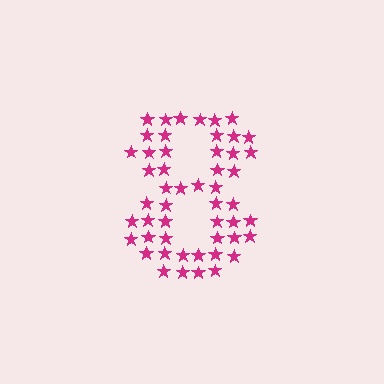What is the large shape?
The large shape is the digit 8.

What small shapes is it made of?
It is made of small stars.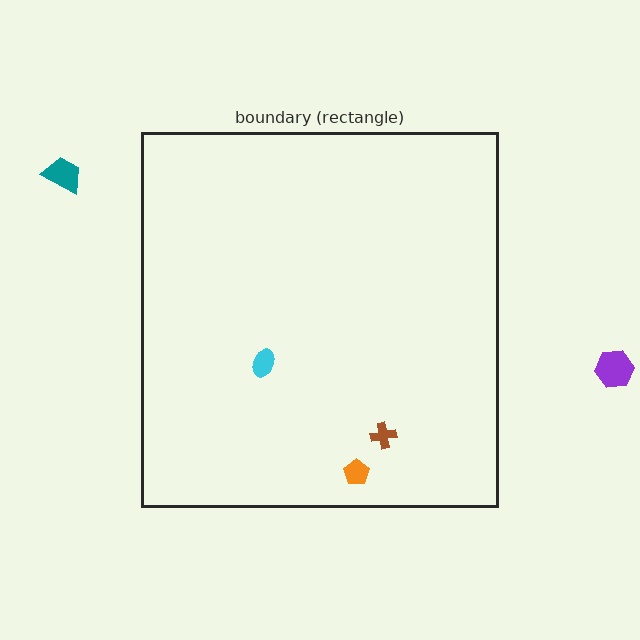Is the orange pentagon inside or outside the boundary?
Inside.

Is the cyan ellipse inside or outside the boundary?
Inside.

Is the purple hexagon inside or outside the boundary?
Outside.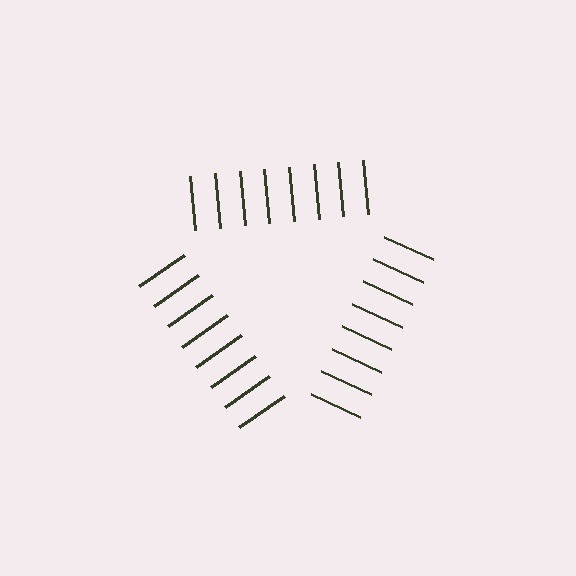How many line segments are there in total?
24 — 8 along each of the 3 edges.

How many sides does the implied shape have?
3 sides — the line-ends trace a triangle.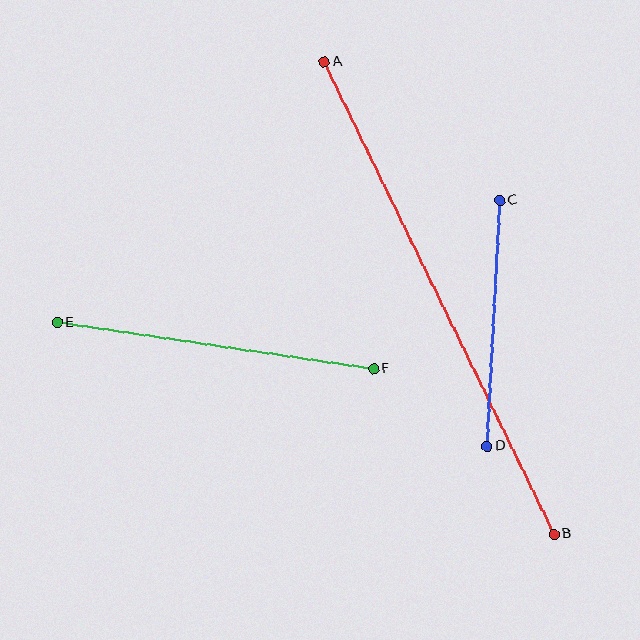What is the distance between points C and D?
The distance is approximately 246 pixels.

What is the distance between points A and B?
The distance is approximately 525 pixels.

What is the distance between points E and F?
The distance is approximately 320 pixels.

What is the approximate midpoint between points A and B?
The midpoint is at approximately (439, 298) pixels.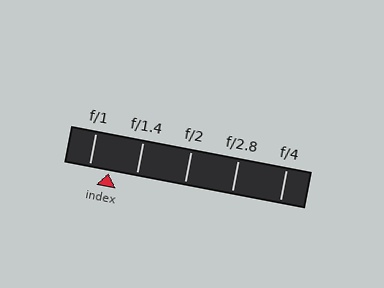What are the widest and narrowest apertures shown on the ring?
The widest aperture shown is f/1 and the narrowest is f/4.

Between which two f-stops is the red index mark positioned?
The index mark is between f/1 and f/1.4.